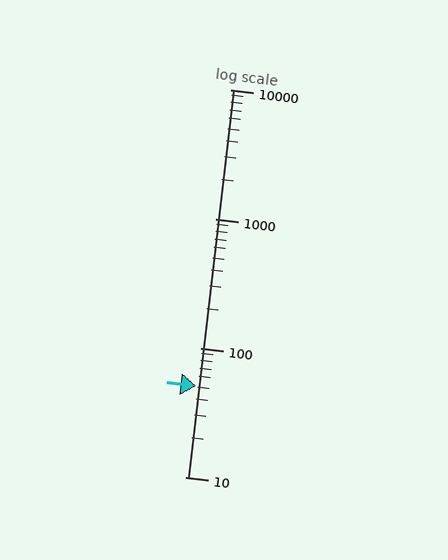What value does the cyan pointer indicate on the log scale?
The pointer indicates approximately 51.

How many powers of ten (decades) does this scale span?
The scale spans 3 decades, from 10 to 10000.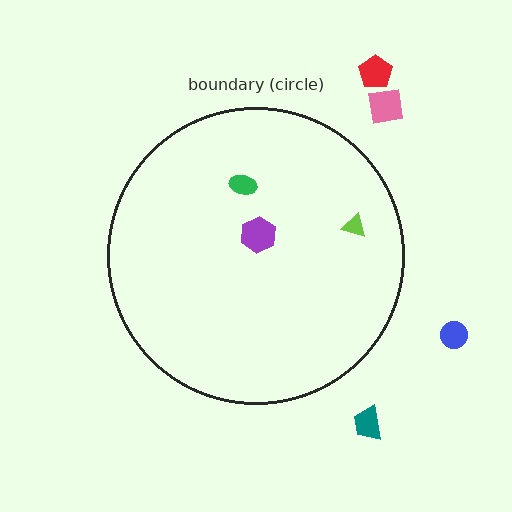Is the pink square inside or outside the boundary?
Outside.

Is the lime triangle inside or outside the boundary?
Inside.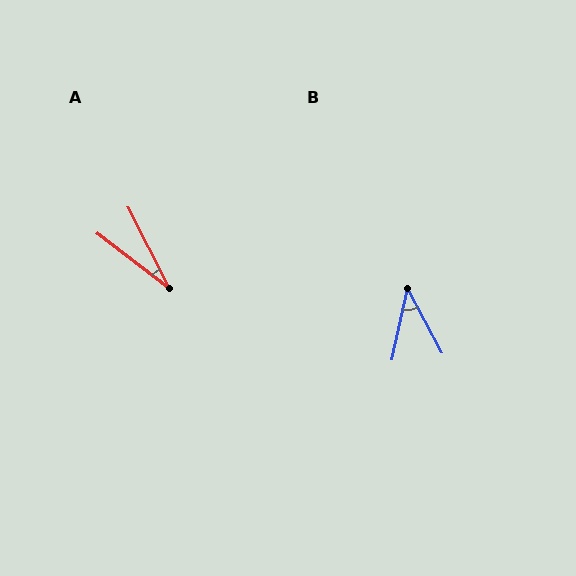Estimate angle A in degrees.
Approximately 26 degrees.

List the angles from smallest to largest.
A (26°), B (41°).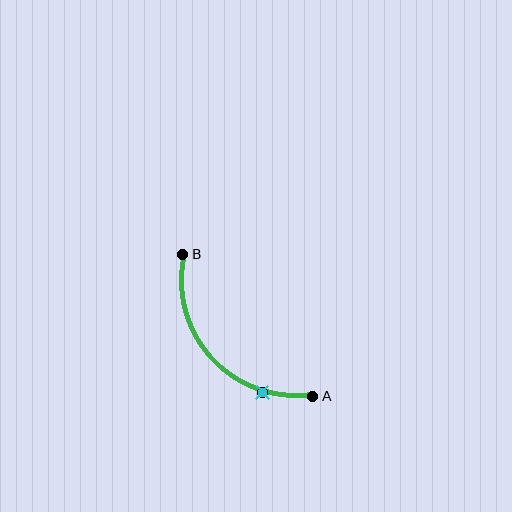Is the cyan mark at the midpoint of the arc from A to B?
No. The cyan mark lies on the arc but is closer to endpoint A. The arc midpoint would be at the point on the curve equidistant along the arc from both A and B.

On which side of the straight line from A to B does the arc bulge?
The arc bulges below and to the left of the straight line connecting A and B.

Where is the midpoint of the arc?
The arc midpoint is the point on the curve farthest from the straight line joining A and B. It sits below and to the left of that line.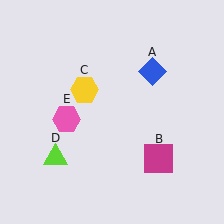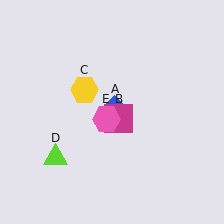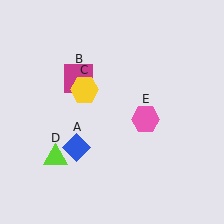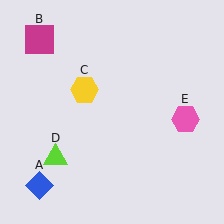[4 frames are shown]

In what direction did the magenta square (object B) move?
The magenta square (object B) moved up and to the left.